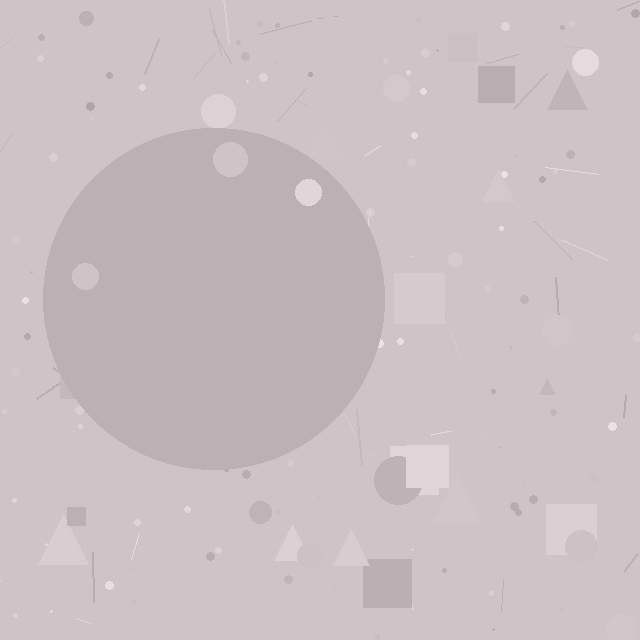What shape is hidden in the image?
A circle is hidden in the image.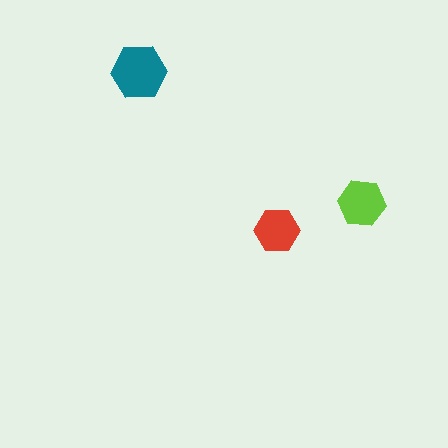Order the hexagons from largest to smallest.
the teal one, the lime one, the red one.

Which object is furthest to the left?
The teal hexagon is leftmost.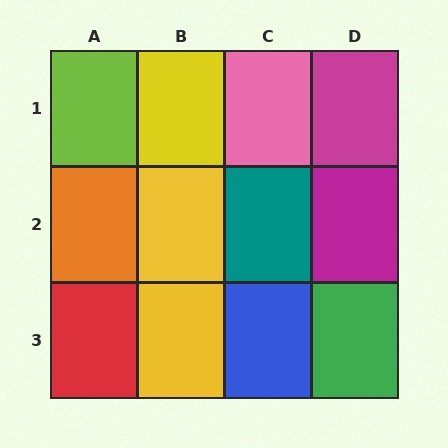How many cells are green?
1 cell is green.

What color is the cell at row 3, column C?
Blue.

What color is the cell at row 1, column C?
Pink.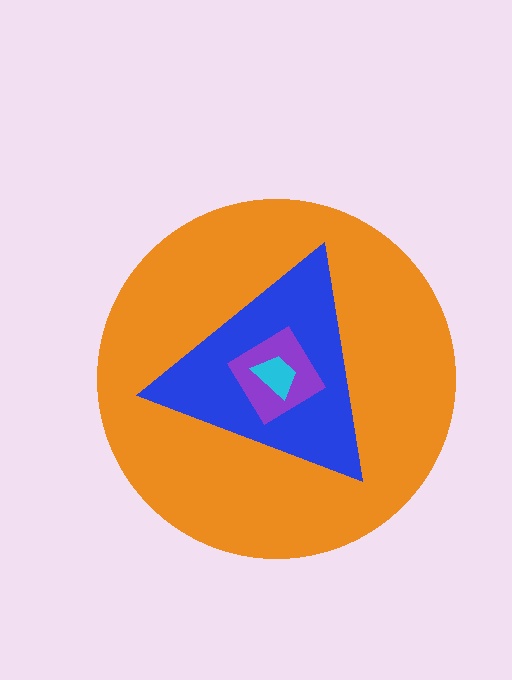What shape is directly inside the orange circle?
The blue triangle.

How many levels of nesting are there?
4.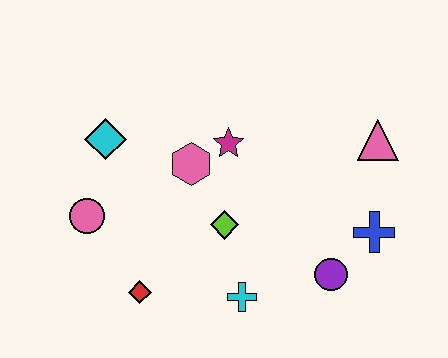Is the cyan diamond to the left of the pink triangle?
Yes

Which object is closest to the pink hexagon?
The magenta star is closest to the pink hexagon.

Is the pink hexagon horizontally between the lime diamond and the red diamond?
Yes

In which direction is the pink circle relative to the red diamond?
The pink circle is above the red diamond.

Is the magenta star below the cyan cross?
No